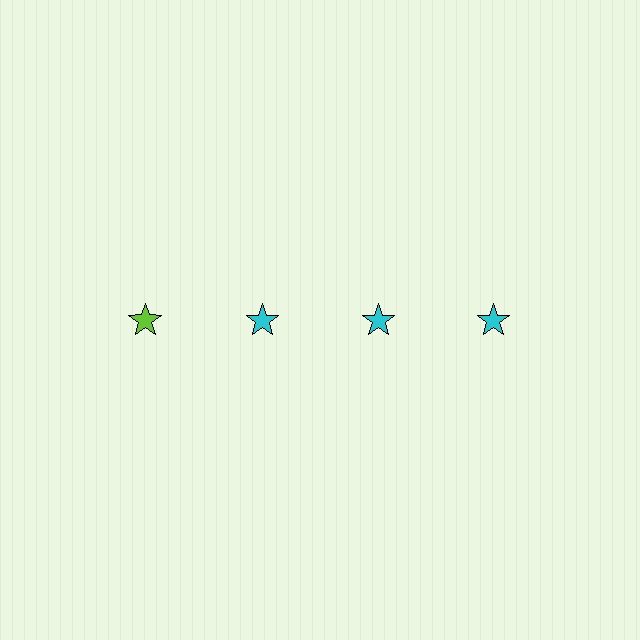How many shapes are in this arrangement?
There are 4 shapes arranged in a grid pattern.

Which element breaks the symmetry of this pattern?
The lime star in the top row, leftmost column breaks the symmetry. All other shapes are cyan stars.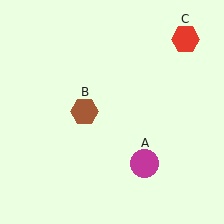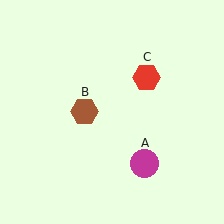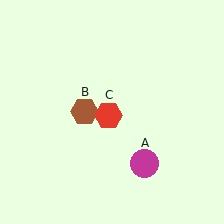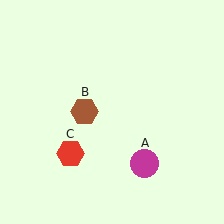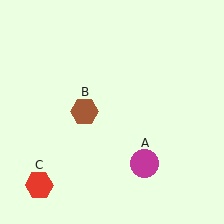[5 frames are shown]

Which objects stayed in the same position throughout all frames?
Magenta circle (object A) and brown hexagon (object B) remained stationary.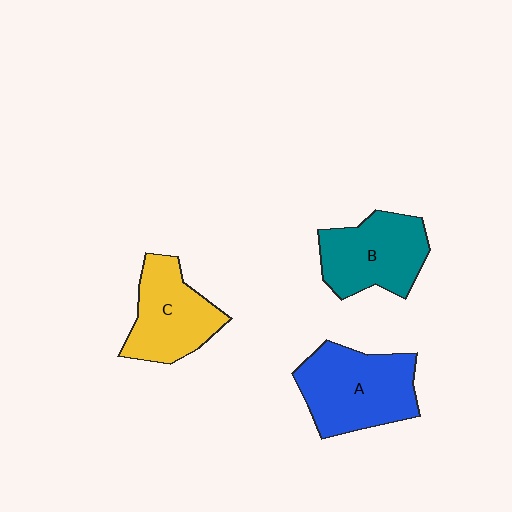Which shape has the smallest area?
Shape C (yellow).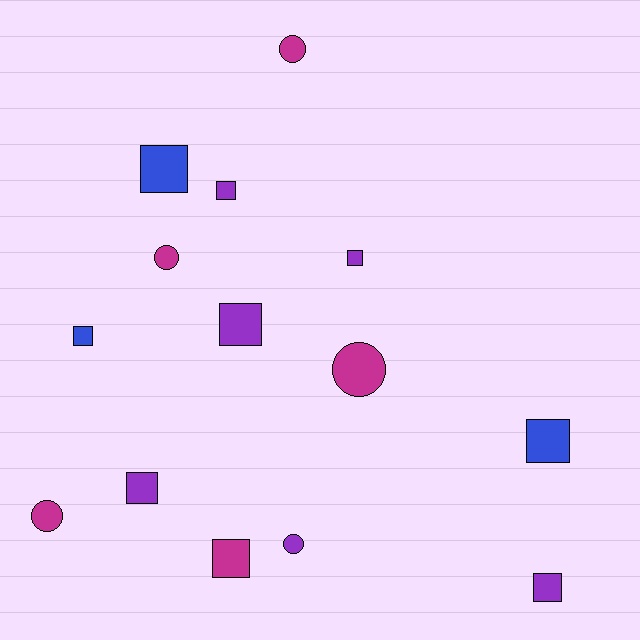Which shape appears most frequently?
Square, with 9 objects.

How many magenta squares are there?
There is 1 magenta square.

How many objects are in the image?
There are 14 objects.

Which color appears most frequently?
Purple, with 6 objects.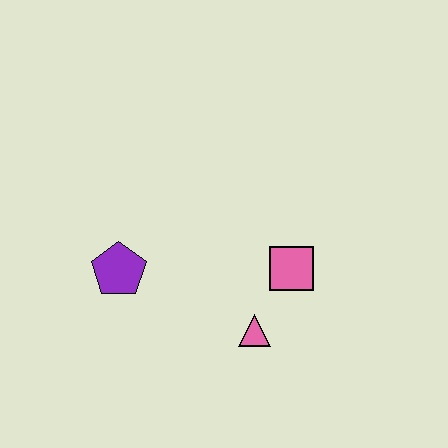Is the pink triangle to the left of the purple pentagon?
No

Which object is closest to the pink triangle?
The pink square is closest to the pink triangle.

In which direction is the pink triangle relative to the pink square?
The pink triangle is below the pink square.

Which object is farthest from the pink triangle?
The purple pentagon is farthest from the pink triangle.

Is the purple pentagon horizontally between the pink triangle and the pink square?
No